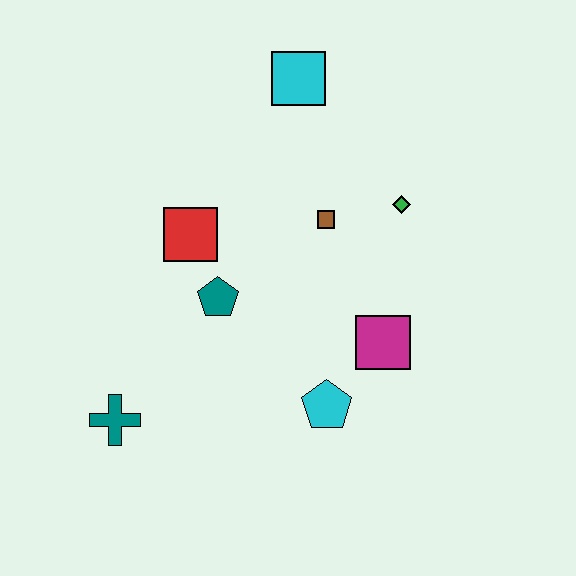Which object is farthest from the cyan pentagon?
The cyan square is farthest from the cyan pentagon.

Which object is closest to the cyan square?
The brown square is closest to the cyan square.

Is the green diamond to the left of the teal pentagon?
No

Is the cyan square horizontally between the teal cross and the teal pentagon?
No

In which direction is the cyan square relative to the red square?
The cyan square is above the red square.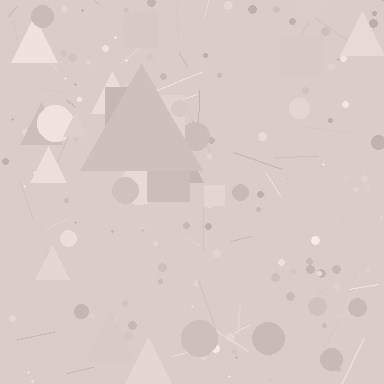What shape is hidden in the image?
A triangle is hidden in the image.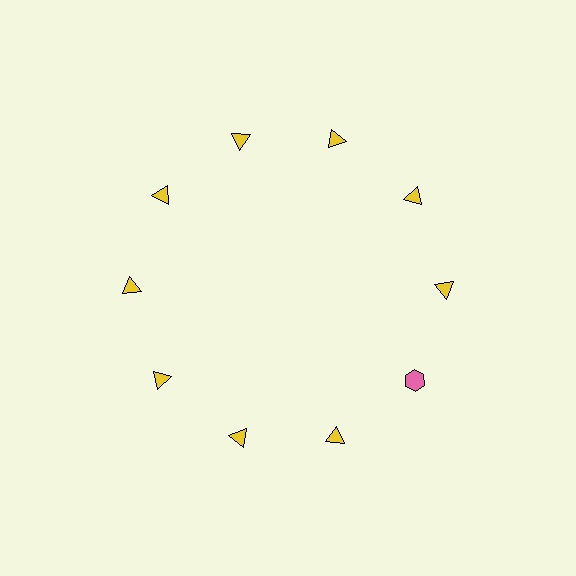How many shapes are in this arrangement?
There are 10 shapes arranged in a ring pattern.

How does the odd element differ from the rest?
It differs in both color (pink instead of yellow) and shape (hexagon instead of triangle).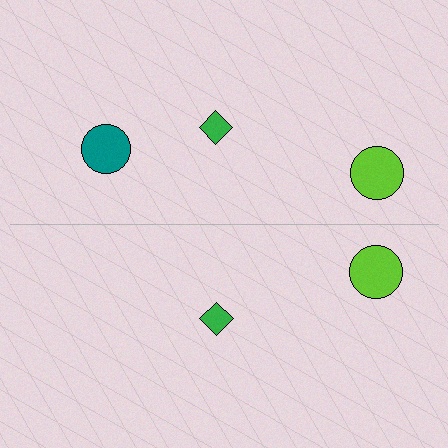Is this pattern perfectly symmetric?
No, the pattern is not perfectly symmetric. A teal circle is missing from the bottom side.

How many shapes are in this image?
There are 5 shapes in this image.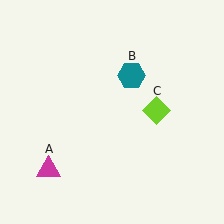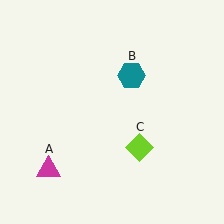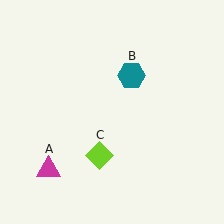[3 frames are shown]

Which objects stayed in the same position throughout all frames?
Magenta triangle (object A) and teal hexagon (object B) remained stationary.